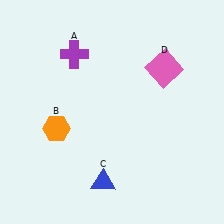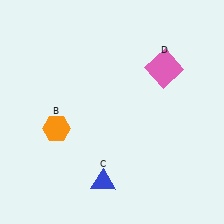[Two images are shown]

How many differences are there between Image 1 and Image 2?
There is 1 difference between the two images.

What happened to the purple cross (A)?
The purple cross (A) was removed in Image 2. It was in the top-left area of Image 1.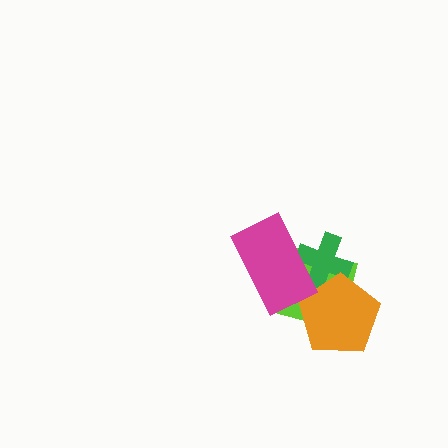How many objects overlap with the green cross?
3 objects overlap with the green cross.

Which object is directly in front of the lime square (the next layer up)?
The green cross is directly in front of the lime square.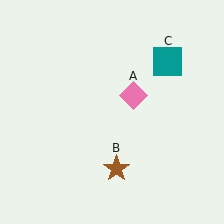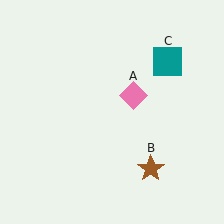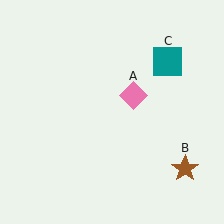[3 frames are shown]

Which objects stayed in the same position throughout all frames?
Pink diamond (object A) and teal square (object C) remained stationary.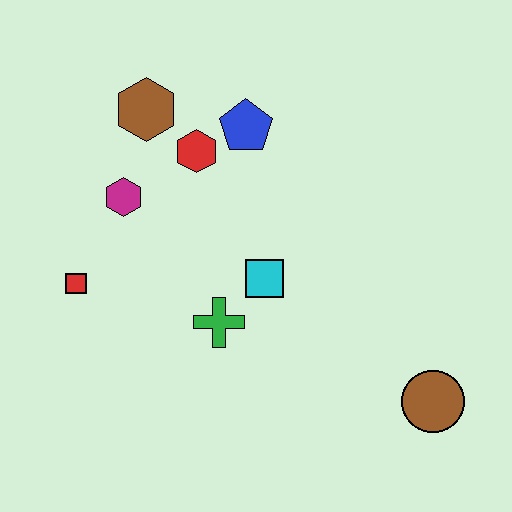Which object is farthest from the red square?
The brown circle is farthest from the red square.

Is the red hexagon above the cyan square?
Yes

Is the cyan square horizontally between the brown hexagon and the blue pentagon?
No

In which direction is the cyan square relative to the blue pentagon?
The cyan square is below the blue pentagon.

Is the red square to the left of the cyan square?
Yes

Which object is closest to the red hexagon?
The blue pentagon is closest to the red hexagon.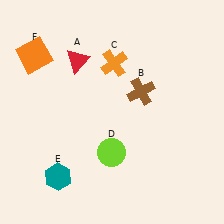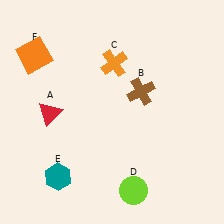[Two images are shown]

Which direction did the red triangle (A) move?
The red triangle (A) moved down.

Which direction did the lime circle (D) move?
The lime circle (D) moved down.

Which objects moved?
The objects that moved are: the red triangle (A), the lime circle (D).